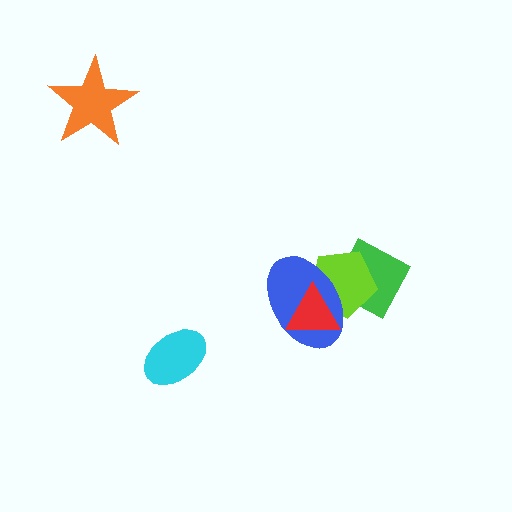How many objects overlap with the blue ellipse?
3 objects overlap with the blue ellipse.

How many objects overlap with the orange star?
0 objects overlap with the orange star.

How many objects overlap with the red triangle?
2 objects overlap with the red triangle.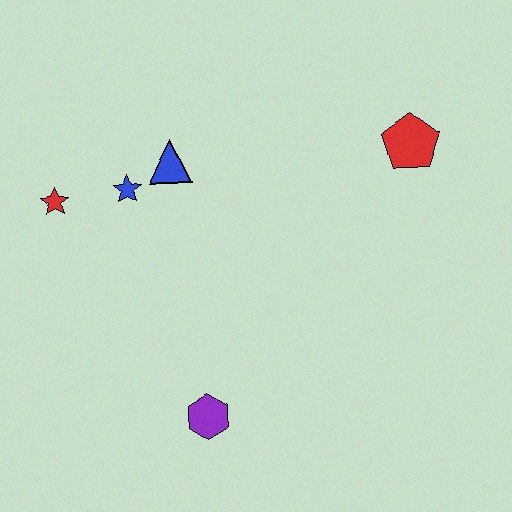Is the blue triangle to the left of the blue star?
No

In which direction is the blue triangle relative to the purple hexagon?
The blue triangle is above the purple hexagon.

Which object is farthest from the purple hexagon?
The red pentagon is farthest from the purple hexagon.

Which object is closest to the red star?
The blue star is closest to the red star.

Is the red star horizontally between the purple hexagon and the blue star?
No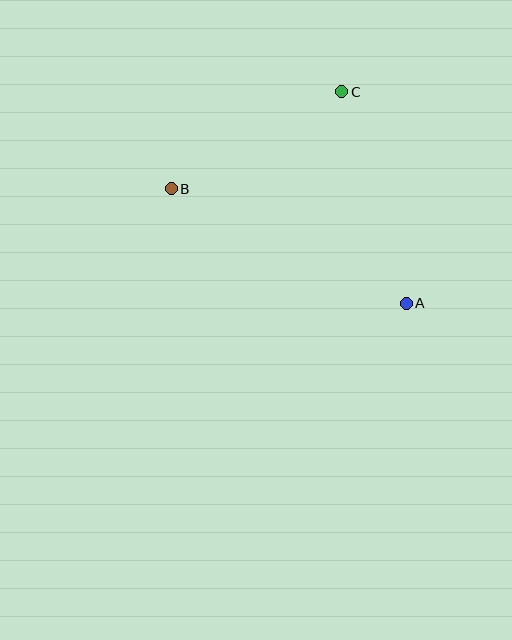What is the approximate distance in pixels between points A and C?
The distance between A and C is approximately 221 pixels.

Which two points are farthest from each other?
Points A and B are farthest from each other.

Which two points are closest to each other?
Points B and C are closest to each other.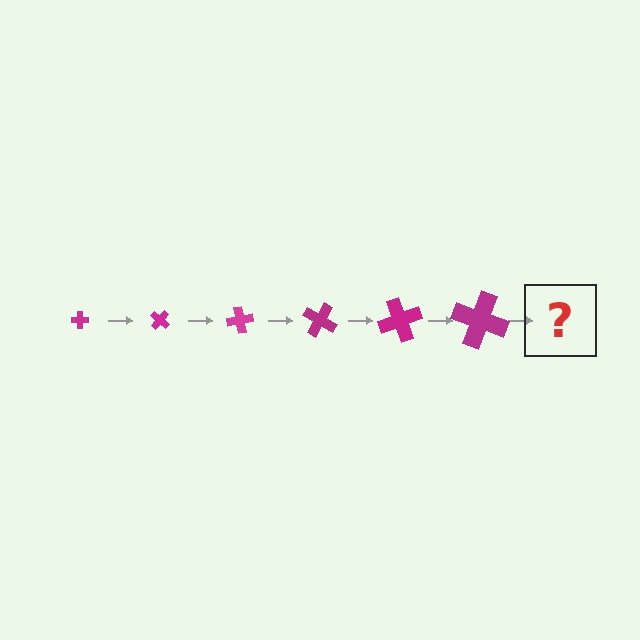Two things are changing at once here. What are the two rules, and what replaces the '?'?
The two rules are that the cross grows larger each step and it rotates 40 degrees each step. The '?' should be a cross, larger than the previous one and rotated 240 degrees from the start.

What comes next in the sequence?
The next element should be a cross, larger than the previous one and rotated 240 degrees from the start.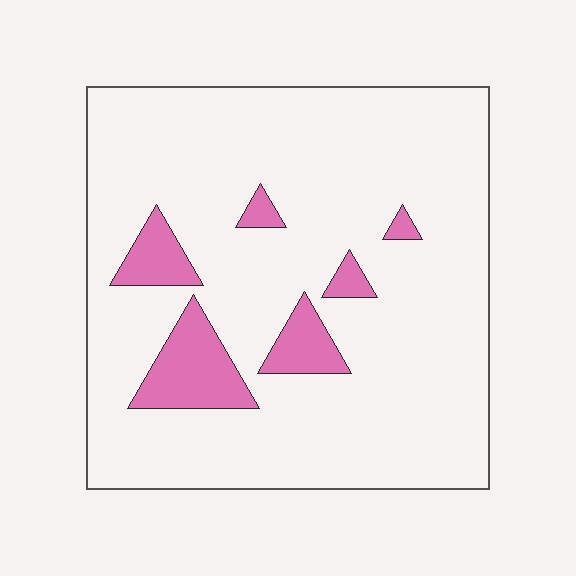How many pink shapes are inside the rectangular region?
6.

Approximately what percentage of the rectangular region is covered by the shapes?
Approximately 10%.